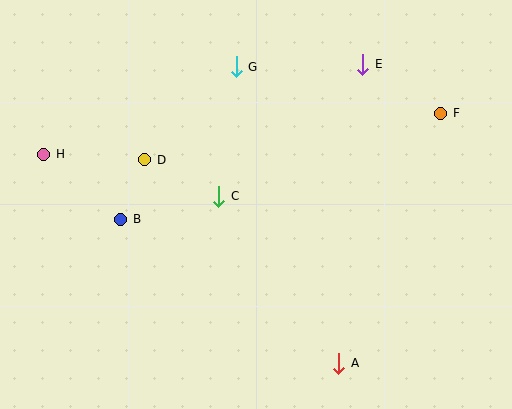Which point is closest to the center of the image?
Point C at (219, 196) is closest to the center.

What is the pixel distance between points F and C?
The distance between F and C is 237 pixels.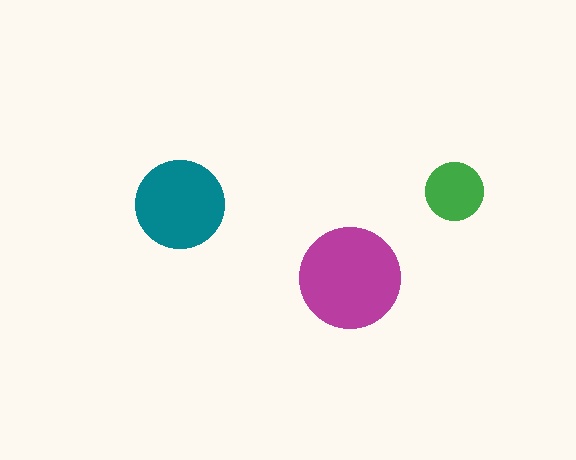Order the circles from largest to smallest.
the magenta one, the teal one, the green one.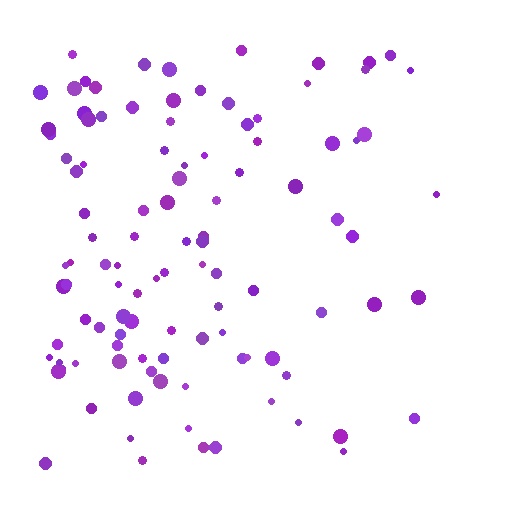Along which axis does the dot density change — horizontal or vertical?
Horizontal.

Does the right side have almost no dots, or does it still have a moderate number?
Still a moderate number, just noticeably fewer than the left.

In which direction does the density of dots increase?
From right to left, with the left side densest.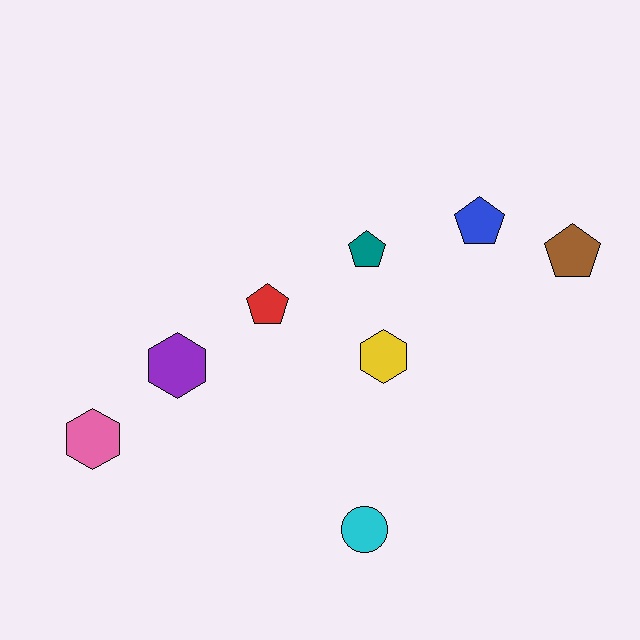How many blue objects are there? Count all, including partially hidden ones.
There is 1 blue object.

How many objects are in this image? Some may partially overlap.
There are 8 objects.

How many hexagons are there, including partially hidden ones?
There are 3 hexagons.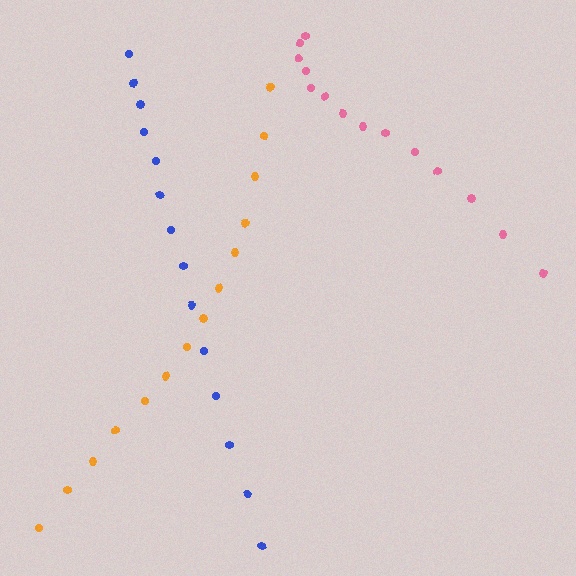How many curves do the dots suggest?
There are 3 distinct paths.